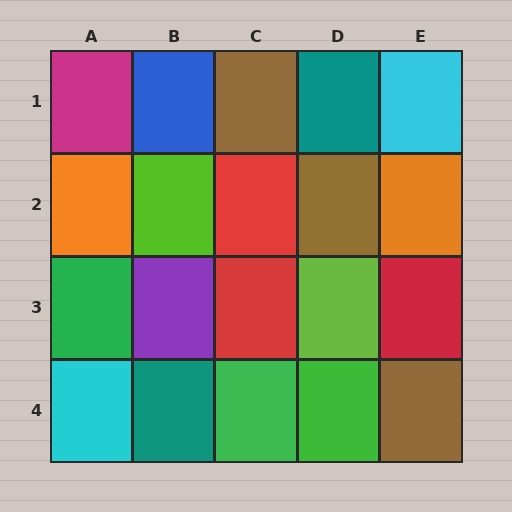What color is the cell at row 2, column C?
Red.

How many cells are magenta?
1 cell is magenta.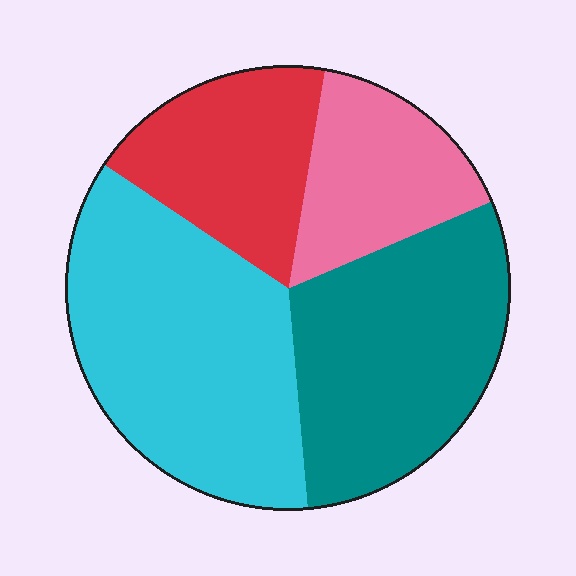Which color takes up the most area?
Cyan, at roughly 35%.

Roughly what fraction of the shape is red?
Red covers 18% of the shape.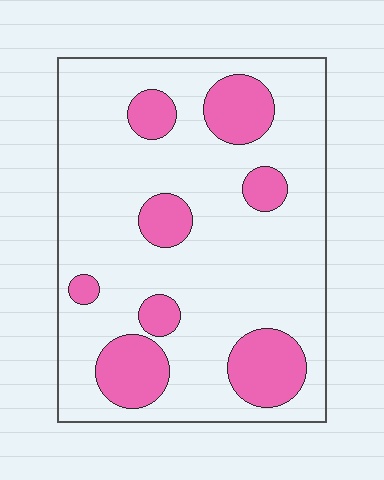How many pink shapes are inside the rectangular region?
8.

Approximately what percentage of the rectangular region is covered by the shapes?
Approximately 20%.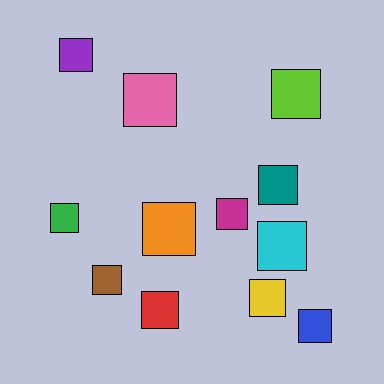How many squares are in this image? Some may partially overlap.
There are 12 squares.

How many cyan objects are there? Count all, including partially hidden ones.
There is 1 cyan object.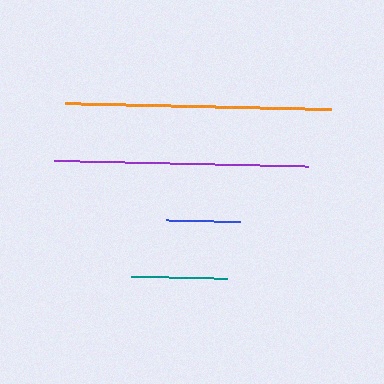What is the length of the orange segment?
The orange segment is approximately 266 pixels long.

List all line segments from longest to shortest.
From longest to shortest: orange, purple, teal, blue.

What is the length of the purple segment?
The purple segment is approximately 254 pixels long.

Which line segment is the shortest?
The blue line is the shortest at approximately 74 pixels.